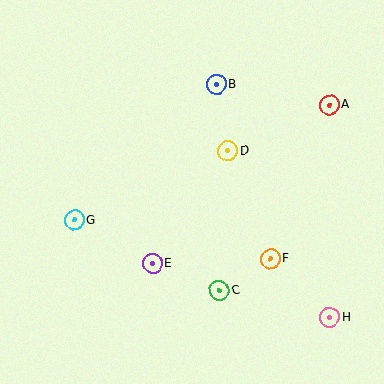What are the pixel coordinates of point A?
Point A is at (329, 105).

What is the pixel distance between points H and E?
The distance between H and E is 185 pixels.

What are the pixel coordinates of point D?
Point D is at (228, 151).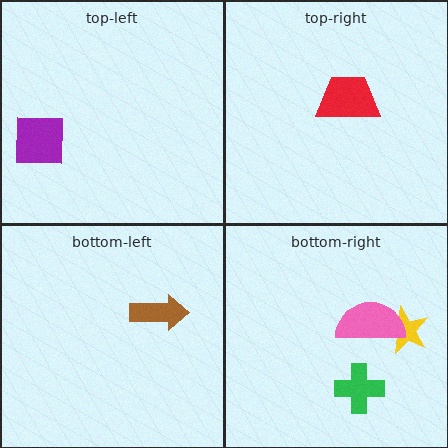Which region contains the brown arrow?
The bottom-left region.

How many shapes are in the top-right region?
1.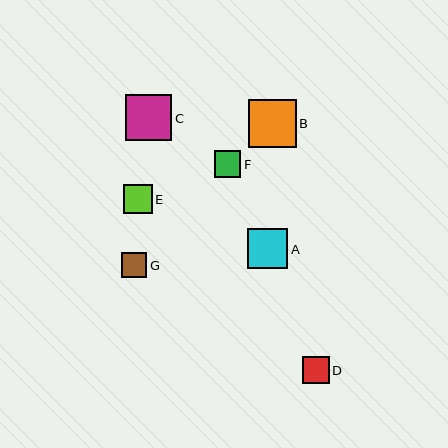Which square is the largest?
Square B is the largest with a size of approximately 48 pixels.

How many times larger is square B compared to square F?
Square B is approximately 1.8 times the size of square F.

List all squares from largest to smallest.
From largest to smallest: B, C, A, E, D, F, G.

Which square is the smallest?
Square G is the smallest with a size of approximately 26 pixels.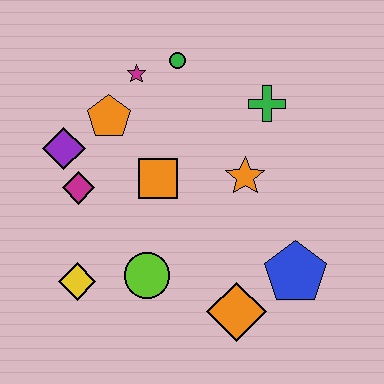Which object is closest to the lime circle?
The yellow diamond is closest to the lime circle.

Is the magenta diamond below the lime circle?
No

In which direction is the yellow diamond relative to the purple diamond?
The yellow diamond is below the purple diamond.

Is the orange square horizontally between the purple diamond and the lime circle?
No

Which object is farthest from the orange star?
The yellow diamond is farthest from the orange star.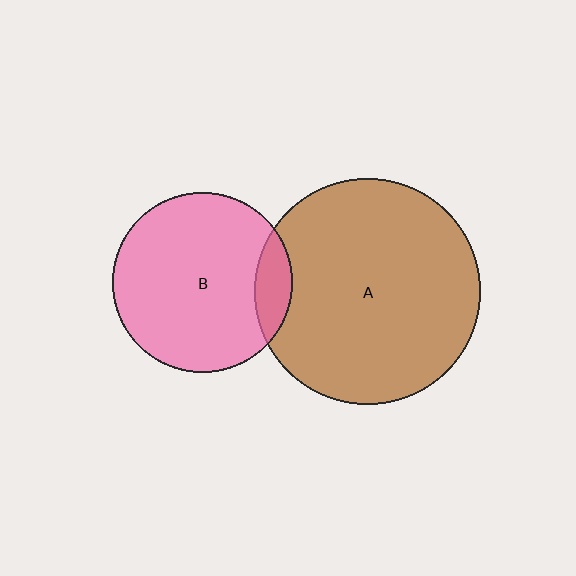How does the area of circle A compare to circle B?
Approximately 1.6 times.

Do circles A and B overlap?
Yes.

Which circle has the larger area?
Circle A (brown).